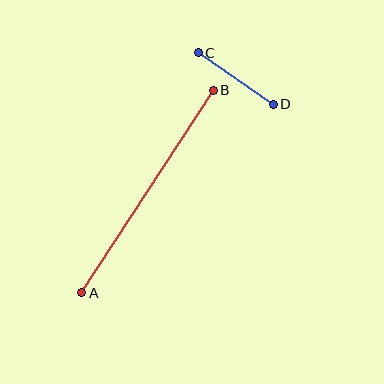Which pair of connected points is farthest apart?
Points A and B are farthest apart.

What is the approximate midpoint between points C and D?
The midpoint is at approximately (236, 78) pixels.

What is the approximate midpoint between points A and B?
The midpoint is at approximately (148, 191) pixels.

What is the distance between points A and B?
The distance is approximately 241 pixels.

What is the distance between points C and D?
The distance is approximately 91 pixels.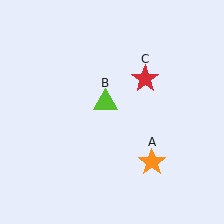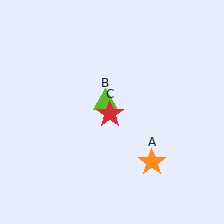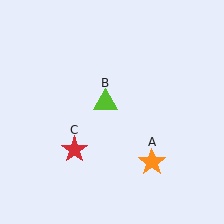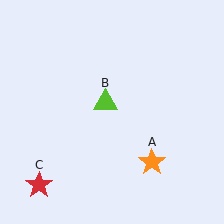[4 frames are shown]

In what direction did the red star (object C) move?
The red star (object C) moved down and to the left.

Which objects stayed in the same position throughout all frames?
Orange star (object A) and lime triangle (object B) remained stationary.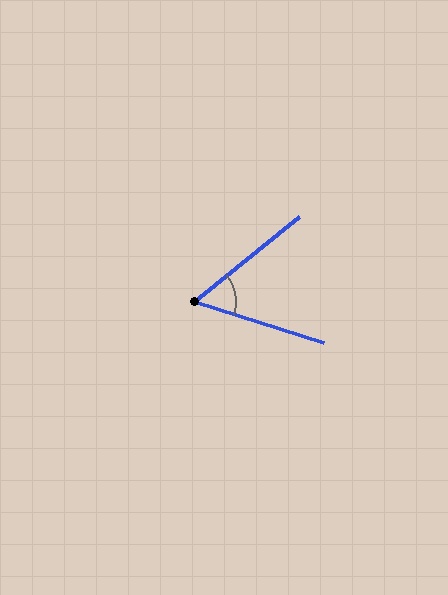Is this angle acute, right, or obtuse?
It is acute.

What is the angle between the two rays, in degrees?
Approximately 56 degrees.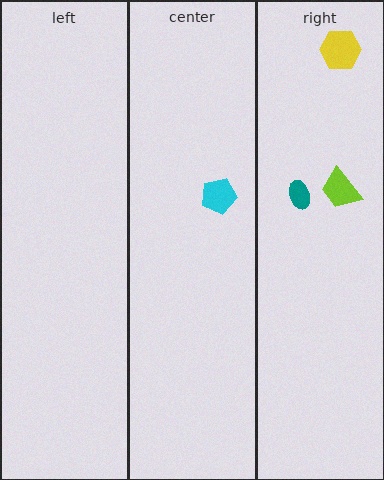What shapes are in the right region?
The lime trapezoid, the yellow hexagon, the teal ellipse.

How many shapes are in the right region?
3.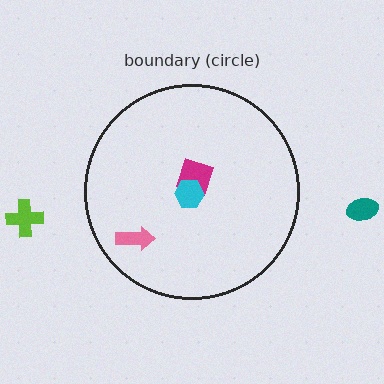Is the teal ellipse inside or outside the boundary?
Outside.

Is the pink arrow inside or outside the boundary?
Inside.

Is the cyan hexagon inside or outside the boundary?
Inside.